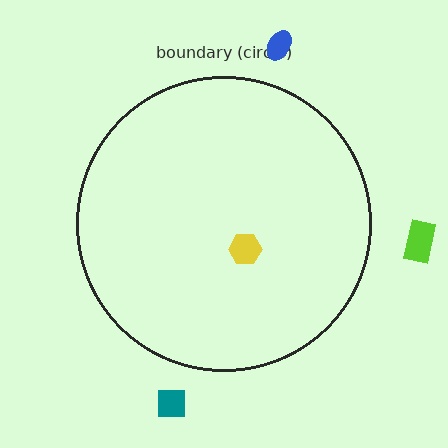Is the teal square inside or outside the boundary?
Outside.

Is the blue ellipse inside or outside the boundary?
Outside.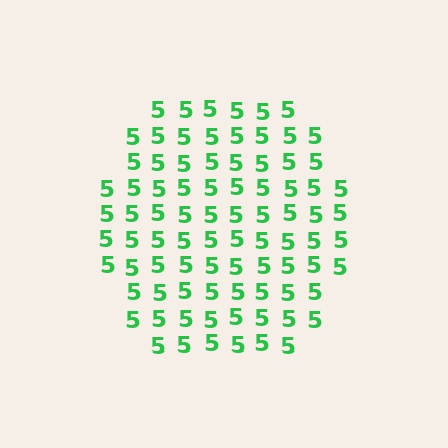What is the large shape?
The large shape is a hexagon.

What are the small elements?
The small elements are digit 5's.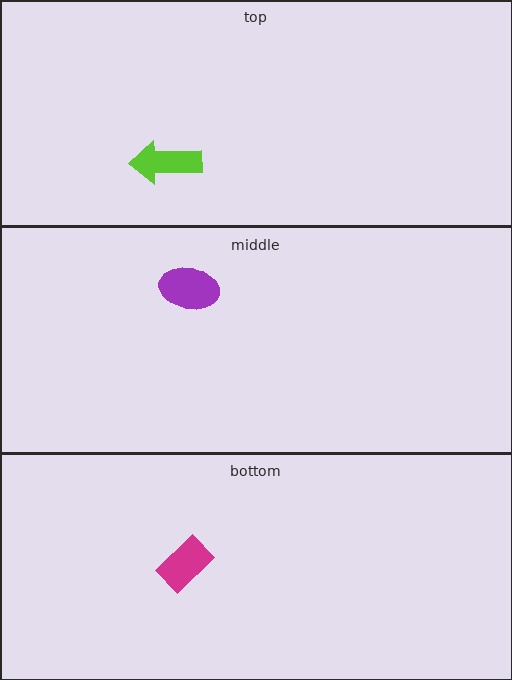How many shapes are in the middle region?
1.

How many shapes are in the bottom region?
1.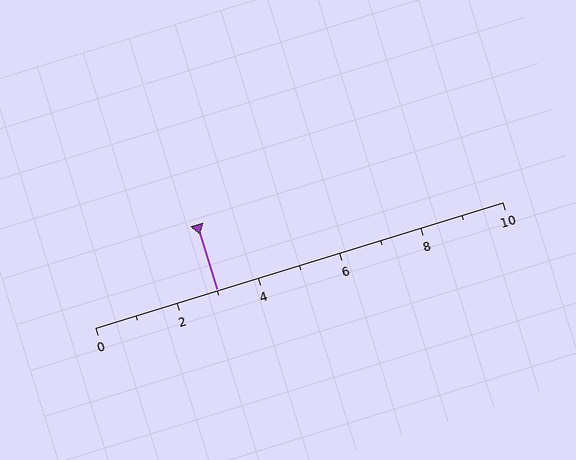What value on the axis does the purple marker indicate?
The marker indicates approximately 3.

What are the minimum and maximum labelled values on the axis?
The axis runs from 0 to 10.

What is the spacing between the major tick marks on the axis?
The major ticks are spaced 2 apart.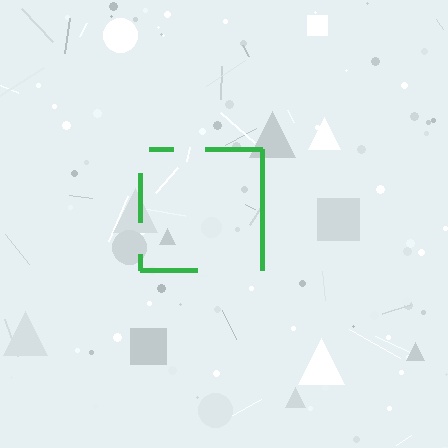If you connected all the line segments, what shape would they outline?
They would outline a square.